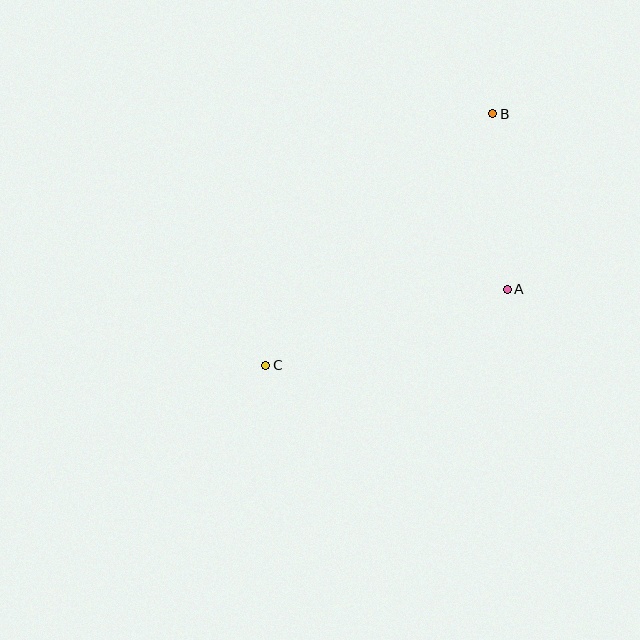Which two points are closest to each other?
Points A and B are closest to each other.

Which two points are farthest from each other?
Points B and C are farthest from each other.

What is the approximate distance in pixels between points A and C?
The distance between A and C is approximately 253 pixels.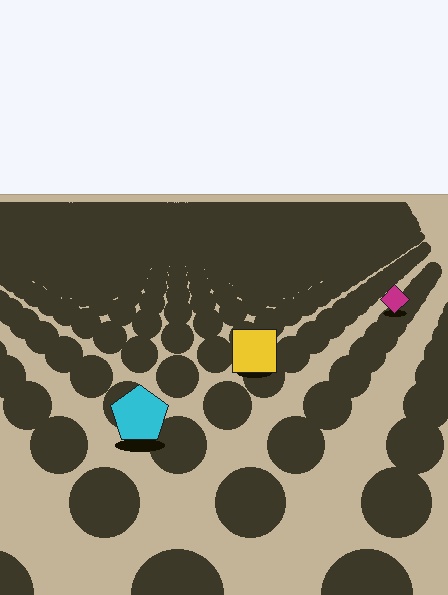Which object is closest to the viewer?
The cyan pentagon is closest. The texture marks near it are larger and more spread out.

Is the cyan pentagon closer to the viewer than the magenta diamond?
Yes. The cyan pentagon is closer — you can tell from the texture gradient: the ground texture is coarser near it.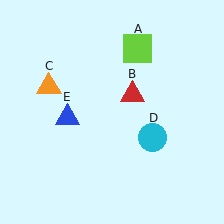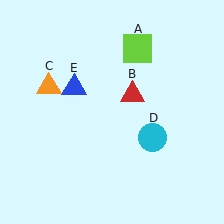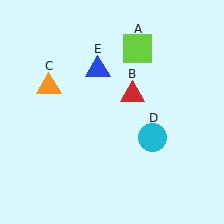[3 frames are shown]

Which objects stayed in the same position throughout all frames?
Lime square (object A) and red triangle (object B) and orange triangle (object C) and cyan circle (object D) remained stationary.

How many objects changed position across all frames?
1 object changed position: blue triangle (object E).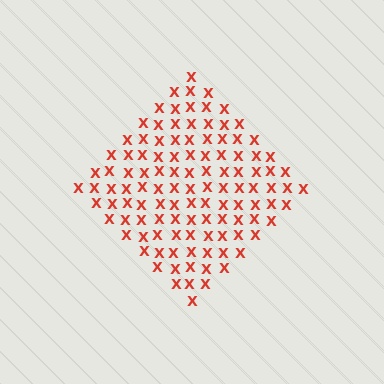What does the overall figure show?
The overall figure shows a diamond.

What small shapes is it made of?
It is made of small letter X's.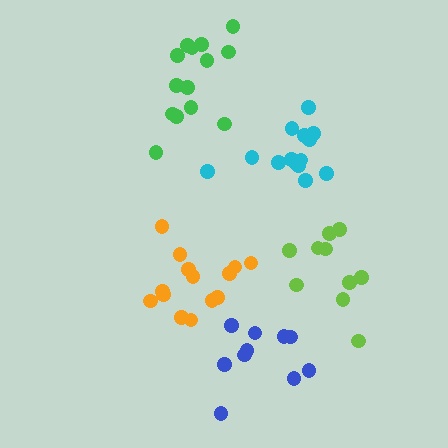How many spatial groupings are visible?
There are 5 spatial groupings.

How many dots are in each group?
Group 1: 10 dots, Group 2: 14 dots, Group 3: 14 dots, Group 4: 10 dots, Group 5: 14 dots (62 total).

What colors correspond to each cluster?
The clusters are colored: lime, green, orange, blue, cyan.